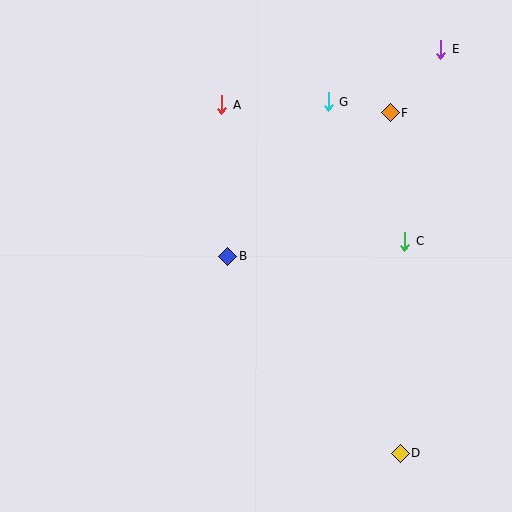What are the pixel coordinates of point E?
Point E is at (441, 49).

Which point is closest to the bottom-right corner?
Point D is closest to the bottom-right corner.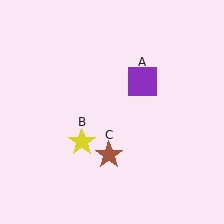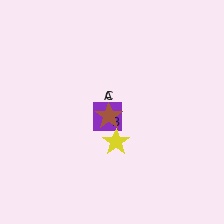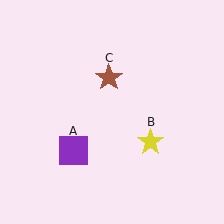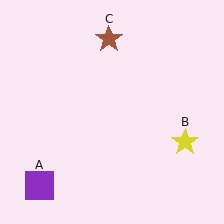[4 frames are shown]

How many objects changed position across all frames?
3 objects changed position: purple square (object A), yellow star (object B), brown star (object C).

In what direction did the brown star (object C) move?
The brown star (object C) moved up.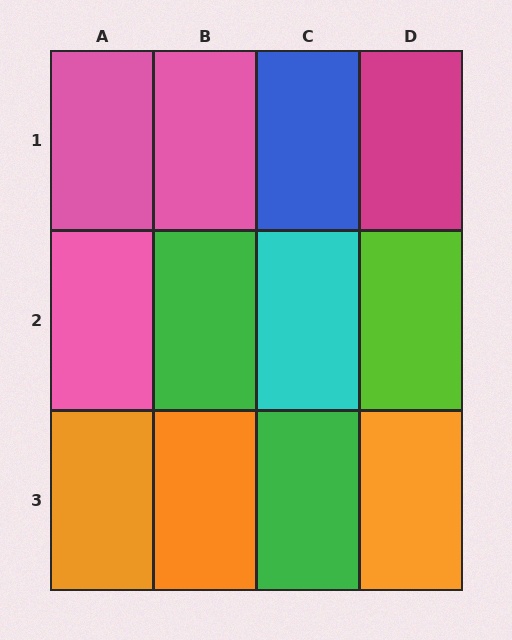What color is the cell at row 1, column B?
Pink.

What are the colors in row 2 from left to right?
Pink, green, cyan, lime.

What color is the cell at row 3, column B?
Orange.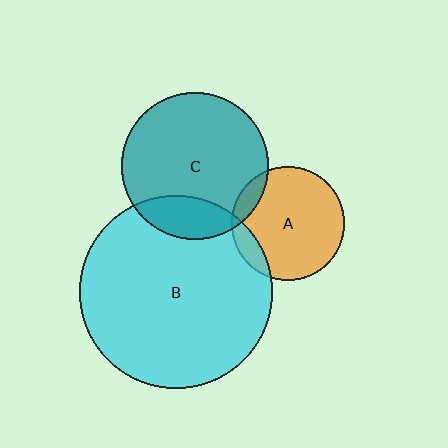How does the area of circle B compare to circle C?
Approximately 1.7 times.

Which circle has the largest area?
Circle B (cyan).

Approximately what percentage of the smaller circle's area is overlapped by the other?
Approximately 10%.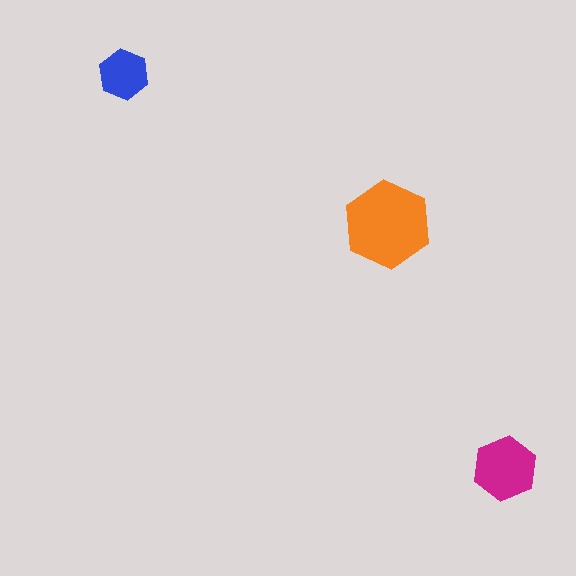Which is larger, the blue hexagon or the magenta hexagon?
The magenta one.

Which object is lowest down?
The magenta hexagon is bottommost.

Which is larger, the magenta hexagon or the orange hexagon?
The orange one.